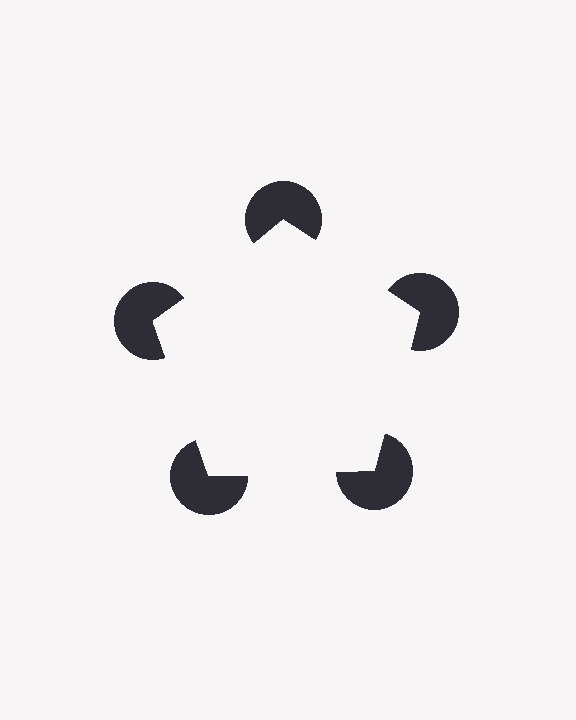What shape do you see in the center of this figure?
An illusory pentagon — its edges are inferred from the aligned wedge cuts in the pac-man discs, not physically drawn.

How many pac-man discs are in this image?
There are 5 — one at each vertex of the illusory pentagon.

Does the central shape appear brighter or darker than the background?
It typically appears slightly brighter than the background, even though no actual brightness change is drawn.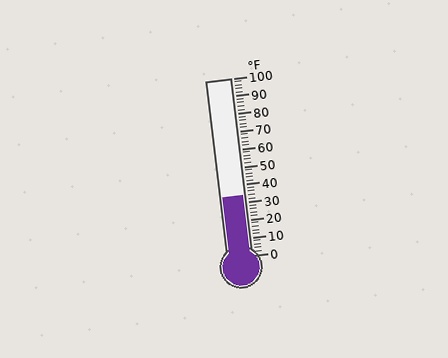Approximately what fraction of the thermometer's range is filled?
The thermometer is filled to approximately 35% of its range.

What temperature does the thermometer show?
The thermometer shows approximately 34°F.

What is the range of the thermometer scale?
The thermometer scale ranges from 0°F to 100°F.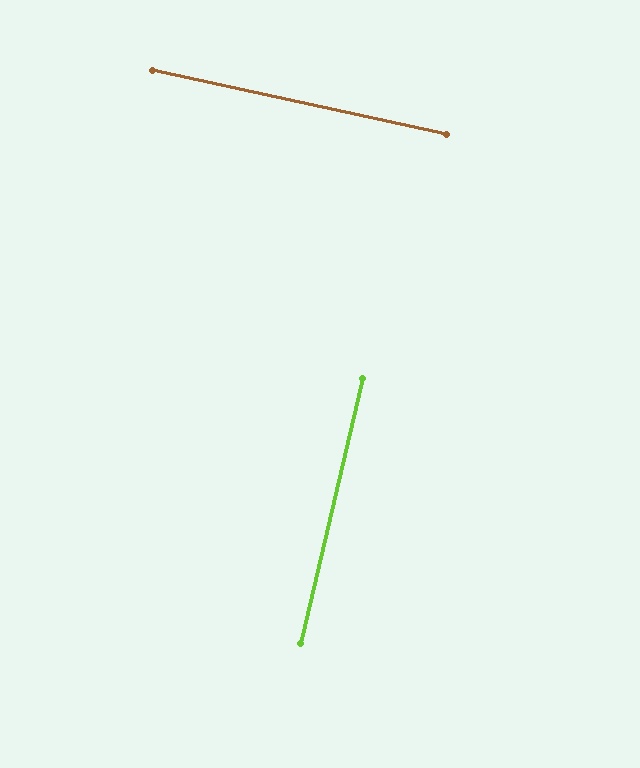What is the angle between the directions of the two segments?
Approximately 89 degrees.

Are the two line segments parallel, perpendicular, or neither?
Perpendicular — they meet at approximately 89°.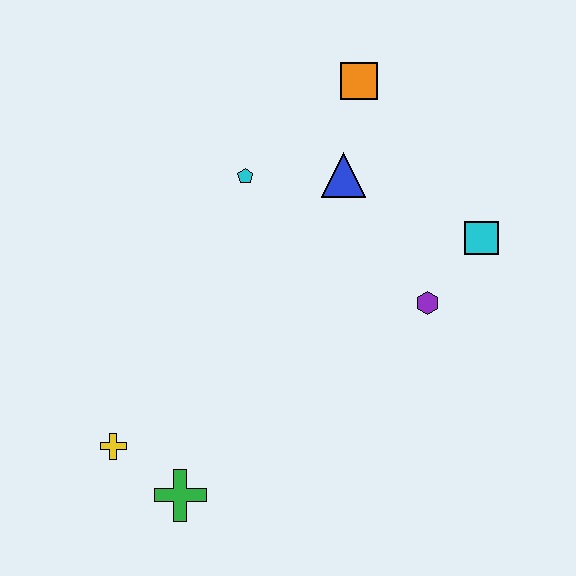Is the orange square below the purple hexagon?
No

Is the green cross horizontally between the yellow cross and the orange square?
Yes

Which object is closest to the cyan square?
The purple hexagon is closest to the cyan square.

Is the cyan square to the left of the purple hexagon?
No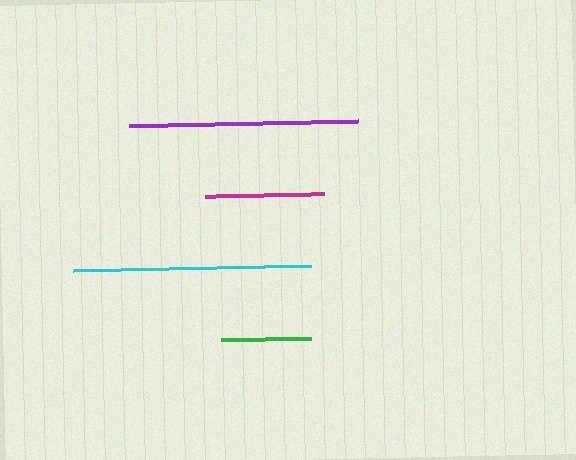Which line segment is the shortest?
The green line is the shortest at approximately 90 pixels.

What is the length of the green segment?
The green segment is approximately 90 pixels long.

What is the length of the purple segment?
The purple segment is approximately 229 pixels long.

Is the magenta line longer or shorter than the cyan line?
The cyan line is longer than the magenta line.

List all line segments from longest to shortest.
From longest to shortest: cyan, purple, magenta, green.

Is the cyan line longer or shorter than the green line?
The cyan line is longer than the green line.